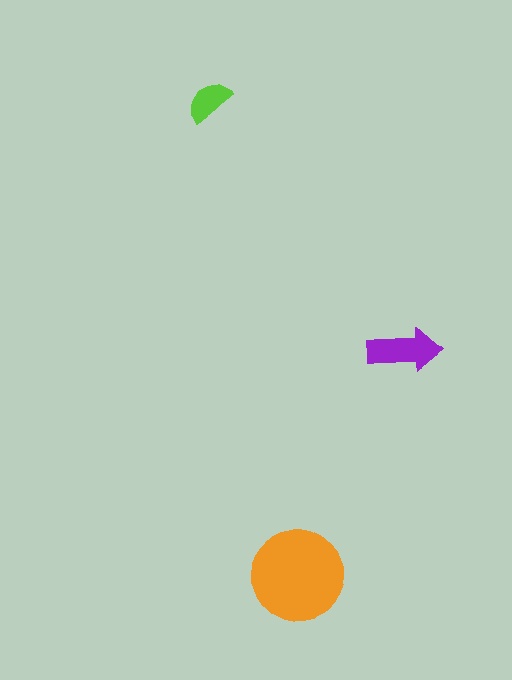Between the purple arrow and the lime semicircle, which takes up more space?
The purple arrow.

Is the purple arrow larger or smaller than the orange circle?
Smaller.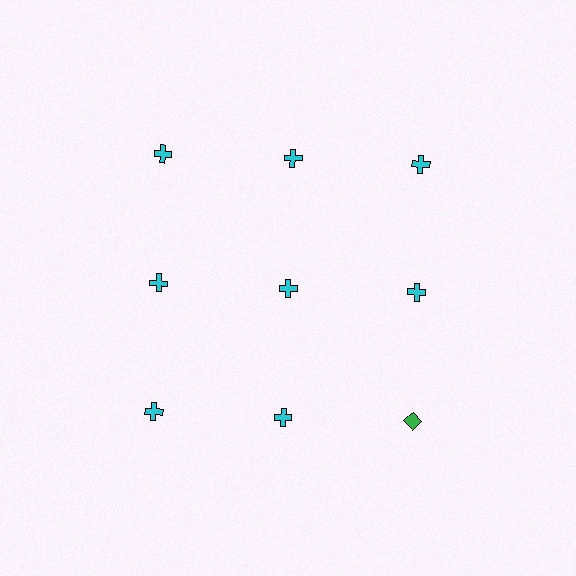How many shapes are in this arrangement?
There are 9 shapes arranged in a grid pattern.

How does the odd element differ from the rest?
It differs in both color (green instead of cyan) and shape (diamond instead of cross).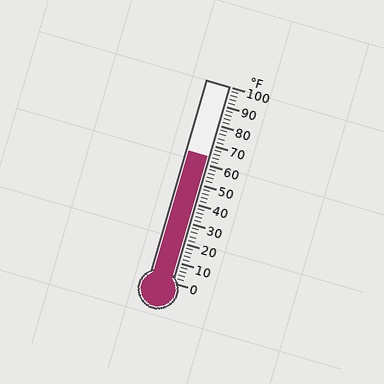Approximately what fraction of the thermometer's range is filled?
The thermometer is filled to approximately 65% of its range.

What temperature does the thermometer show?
The thermometer shows approximately 64°F.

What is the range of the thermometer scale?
The thermometer scale ranges from 0°F to 100°F.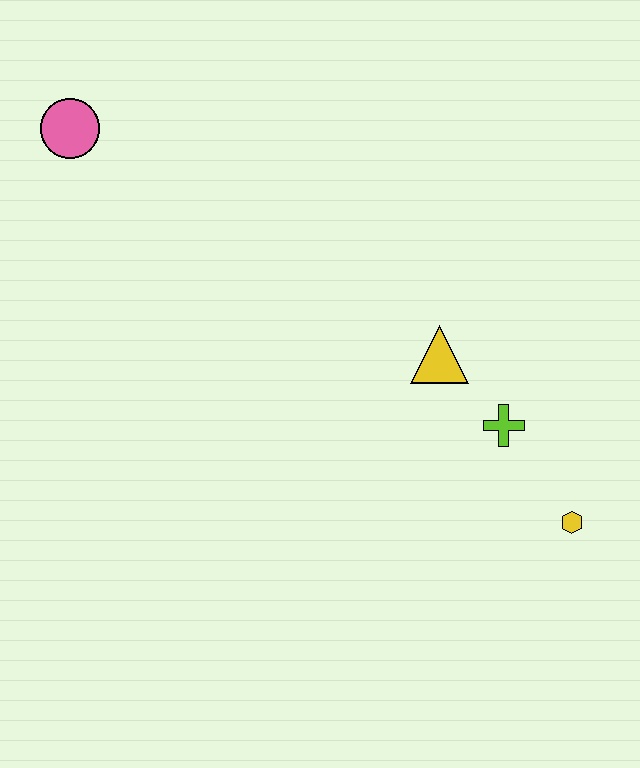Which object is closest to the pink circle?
The yellow triangle is closest to the pink circle.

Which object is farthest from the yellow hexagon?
The pink circle is farthest from the yellow hexagon.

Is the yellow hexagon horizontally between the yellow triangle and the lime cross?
No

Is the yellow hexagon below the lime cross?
Yes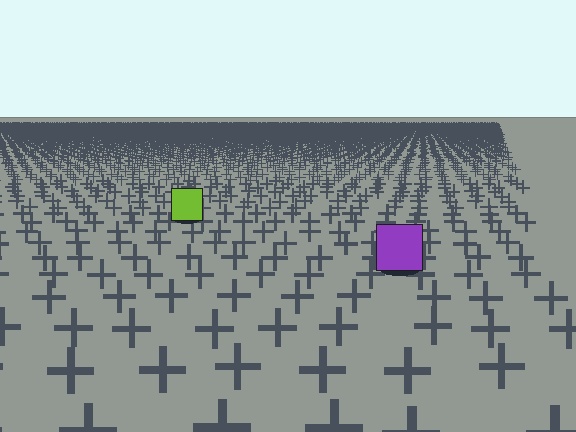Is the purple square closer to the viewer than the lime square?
Yes. The purple square is closer — you can tell from the texture gradient: the ground texture is coarser near it.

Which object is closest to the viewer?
The purple square is closest. The texture marks near it are larger and more spread out.